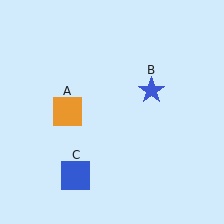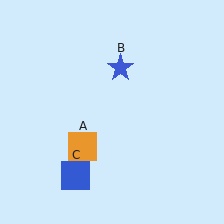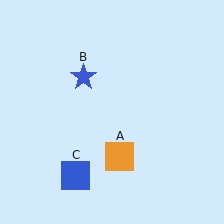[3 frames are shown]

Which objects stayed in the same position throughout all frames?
Blue square (object C) remained stationary.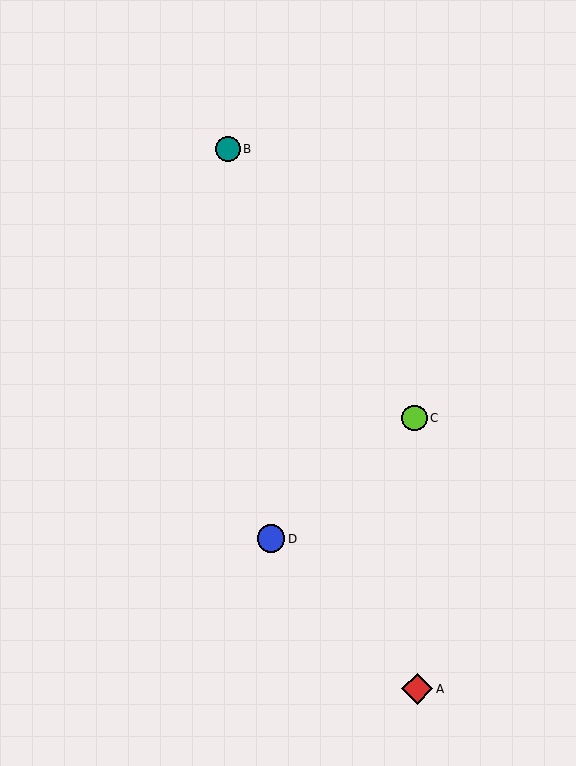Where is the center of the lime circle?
The center of the lime circle is at (415, 418).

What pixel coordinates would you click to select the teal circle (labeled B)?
Click at (228, 149) to select the teal circle B.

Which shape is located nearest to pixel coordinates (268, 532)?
The blue circle (labeled D) at (271, 539) is nearest to that location.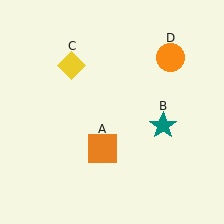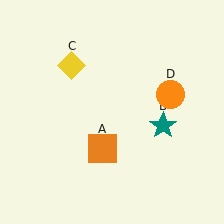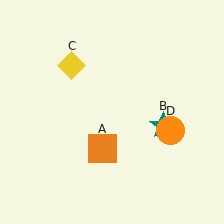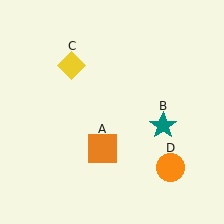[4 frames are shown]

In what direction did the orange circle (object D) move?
The orange circle (object D) moved down.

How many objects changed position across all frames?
1 object changed position: orange circle (object D).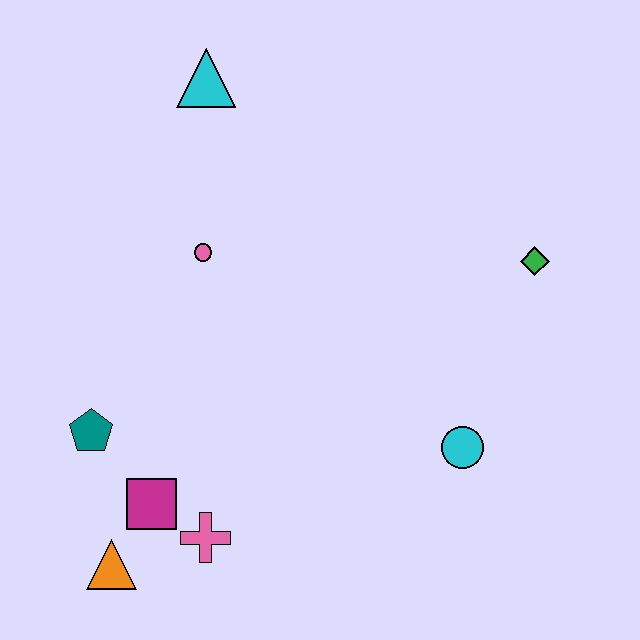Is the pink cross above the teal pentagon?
No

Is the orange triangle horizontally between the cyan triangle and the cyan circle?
No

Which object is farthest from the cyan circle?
The cyan triangle is farthest from the cyan circle.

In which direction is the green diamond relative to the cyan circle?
The green diamond is above the cyan circle.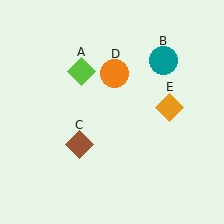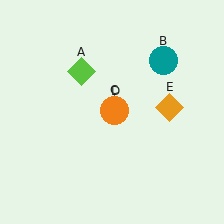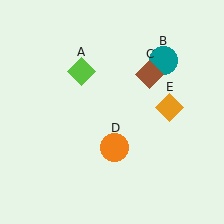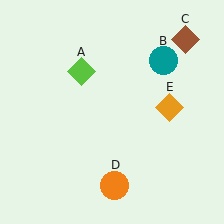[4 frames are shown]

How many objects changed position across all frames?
2 objects changed position: brown diamond (object C), orange circle (object D).